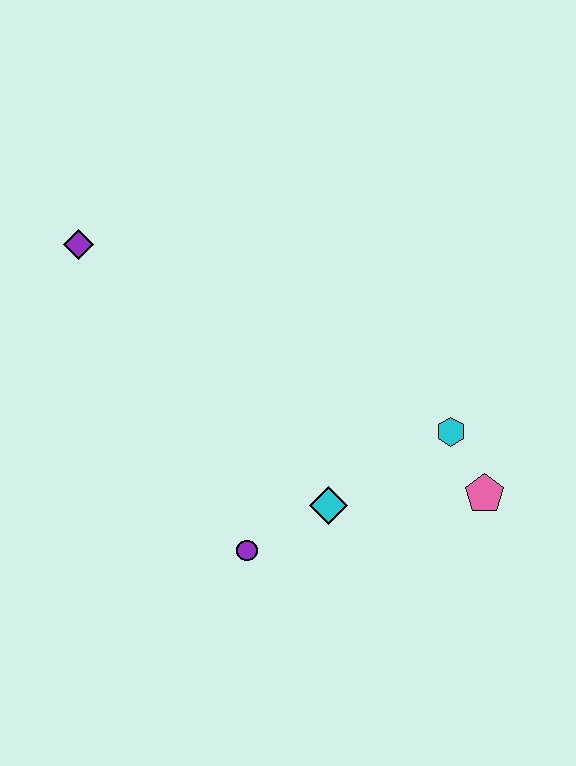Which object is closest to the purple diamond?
The purple circle is closest to the purple diamond.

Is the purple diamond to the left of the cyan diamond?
Yes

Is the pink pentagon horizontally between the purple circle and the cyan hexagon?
No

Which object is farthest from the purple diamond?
The pink pentagon is farthest from the purple diamond.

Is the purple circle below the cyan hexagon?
Yes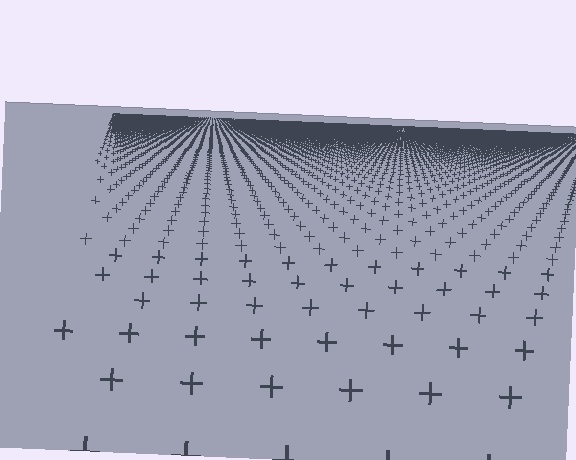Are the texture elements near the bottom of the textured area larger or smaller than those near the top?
Larger. Near the bottom, elements are closer to the viewer and appear at a bigger on-screen size.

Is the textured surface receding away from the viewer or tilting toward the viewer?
The surface is receding away from the viewer. Texture elements get smaller and denser toward the top.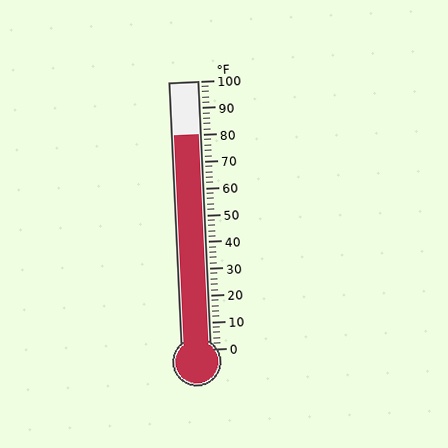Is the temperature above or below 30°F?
The temperature is above 30°F.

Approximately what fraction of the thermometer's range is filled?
The thermometer is filled to approximately 80% of its range.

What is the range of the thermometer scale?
The thermometer scale ranges from 0°F to 100°F.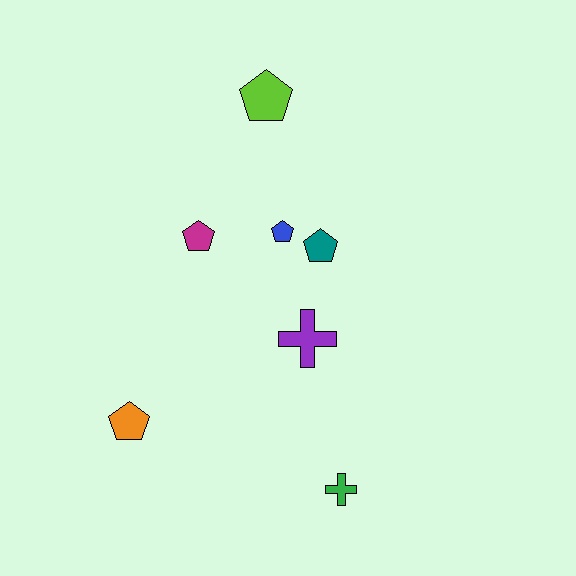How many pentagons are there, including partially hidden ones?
There are 5 pentagons.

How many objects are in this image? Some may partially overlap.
There are 7 objects.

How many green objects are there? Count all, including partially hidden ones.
There is 1 green object.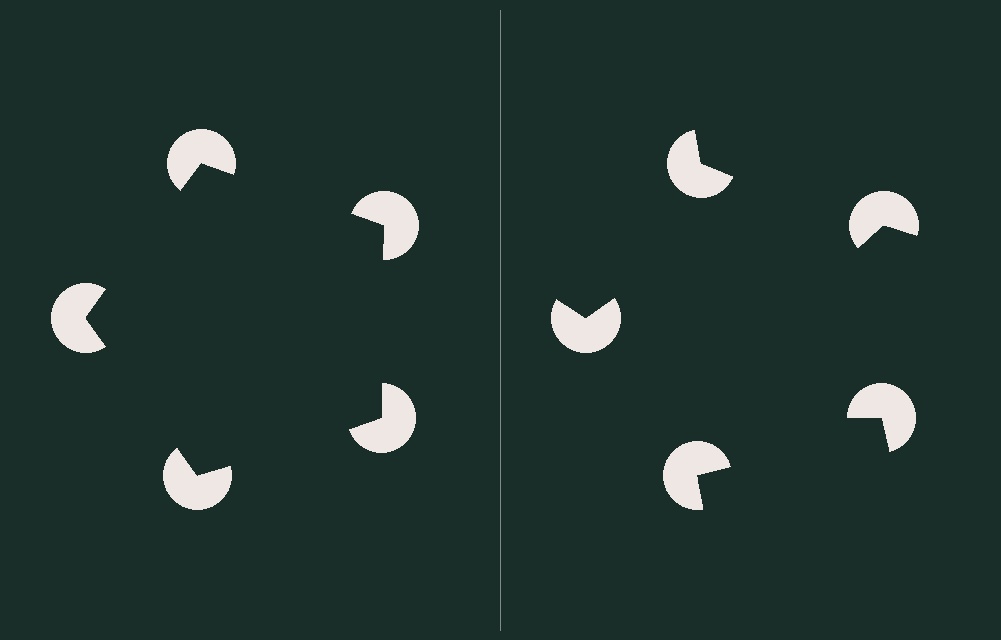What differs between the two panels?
The pac-man discs are positioned identically on both sides; only the wedge orientations differ. On the left they align to a pentagon; on the right they are misaligned.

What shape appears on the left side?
An illusory pentagon.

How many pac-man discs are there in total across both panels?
10 — 5 on each side.